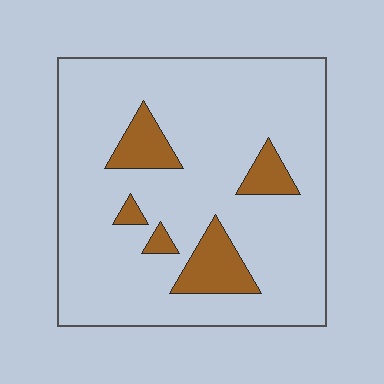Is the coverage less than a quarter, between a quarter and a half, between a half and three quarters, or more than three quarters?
Less than a quarter.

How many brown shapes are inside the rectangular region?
5.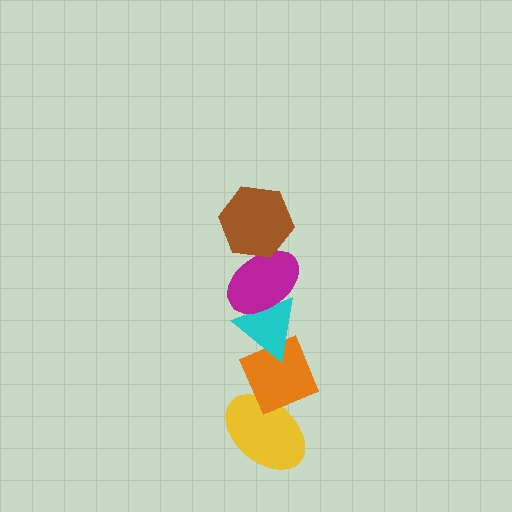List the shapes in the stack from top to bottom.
From top to bottom: the brown hexagon, the magenta ellipse, the cyan triangle, the orange diamond, the yellow ellipse.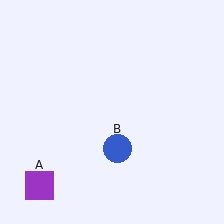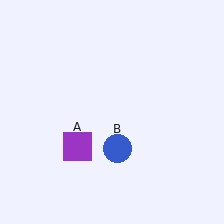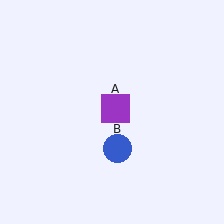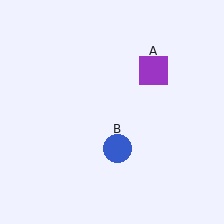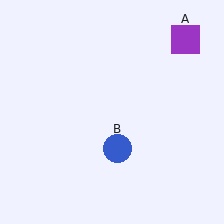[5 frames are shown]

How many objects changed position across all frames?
1 object changed position: purple square (object A).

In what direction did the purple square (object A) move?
The purple square (object A) moved up and to the right.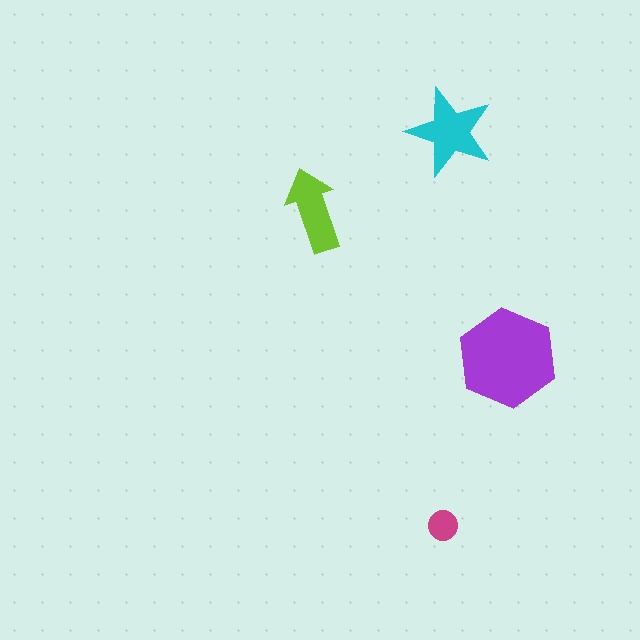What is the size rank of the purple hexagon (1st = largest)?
1st.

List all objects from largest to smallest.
The purple hexagon, the cyan star, the lime arrow, the magenta circle.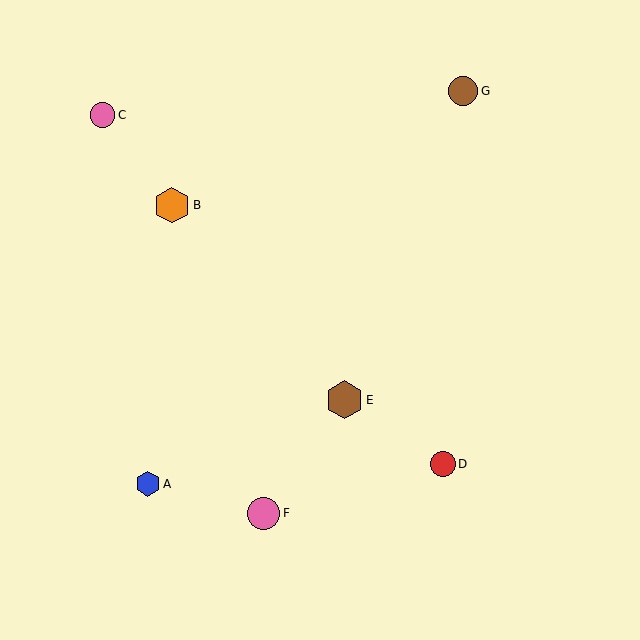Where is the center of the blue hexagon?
The center of the blue hexagon is at (148, 484).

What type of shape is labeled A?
Shape A is a blue hexagon.